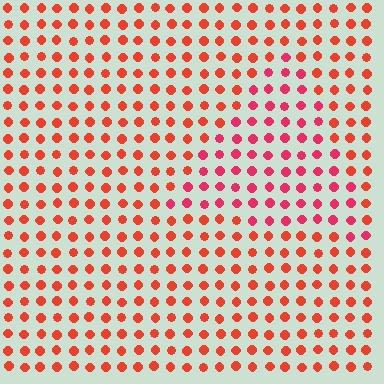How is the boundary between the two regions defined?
The boundary is defined purely by a slight shift in hue (about 26 degrees). Spacing, size, and orientation are identical on both sides.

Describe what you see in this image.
The image is filled with small red elements in a uniform arrangement. A triangle-shaped region is visible where the elements are tinted to a slightly different hue, forming a subtle color boundary.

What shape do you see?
I see a triangle.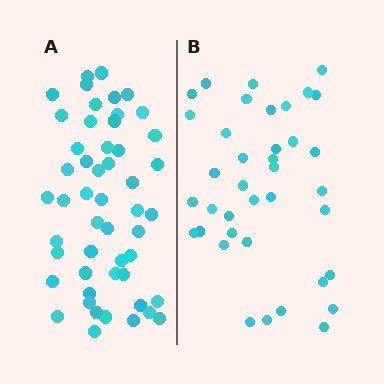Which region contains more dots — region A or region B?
Region A (the left region) has more dots.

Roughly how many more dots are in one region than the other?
Region A has approximately 15 more dots than region B.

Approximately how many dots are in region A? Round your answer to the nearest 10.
About 50 dots. (The exact count is 51, which rounds to 50.)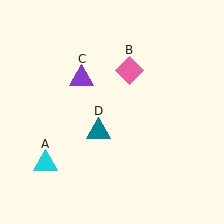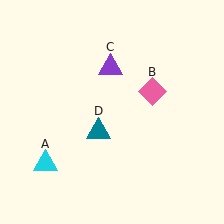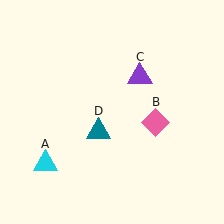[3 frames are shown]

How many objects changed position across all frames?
2 objects changed position: pink diamond (object B), purple triangle (object C).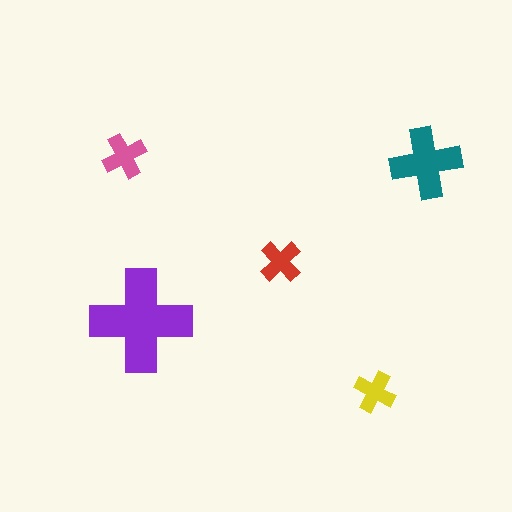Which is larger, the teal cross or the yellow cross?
The teal one.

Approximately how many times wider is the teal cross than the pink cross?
About 1.5 times wider.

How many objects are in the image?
There are 5 objects in the image.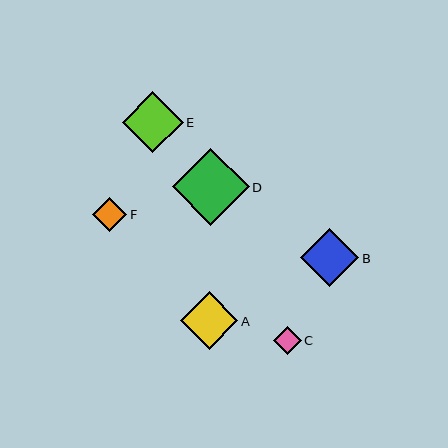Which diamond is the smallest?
Diamond C is the smallest with a size of approximately 27 pixels.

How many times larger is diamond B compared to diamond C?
Diamond B is approximately 2.1 times the size of diamond C.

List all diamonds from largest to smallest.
From largest to smallest: D, E, B, A, F, C.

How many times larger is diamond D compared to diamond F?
Diamond D is approximately 2.3 times the size of diamond F.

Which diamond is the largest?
Diamond D is the largest with a size of approximately 77 pixels.